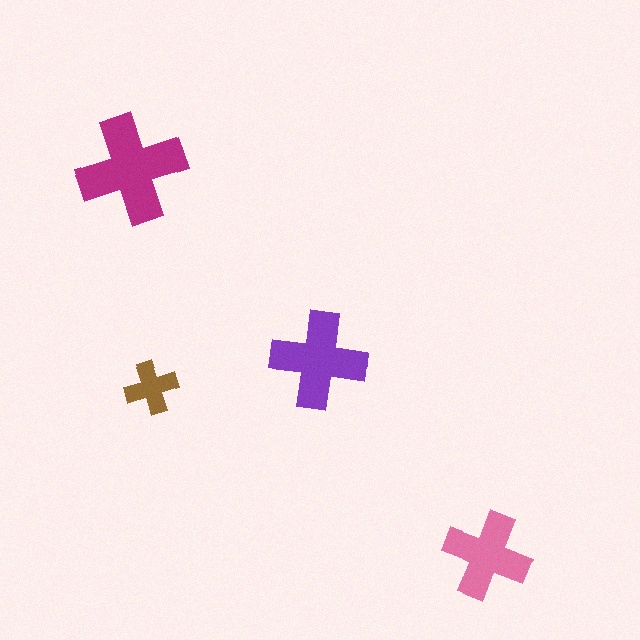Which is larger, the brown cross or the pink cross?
The pink one.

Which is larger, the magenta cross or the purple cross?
The magenta one.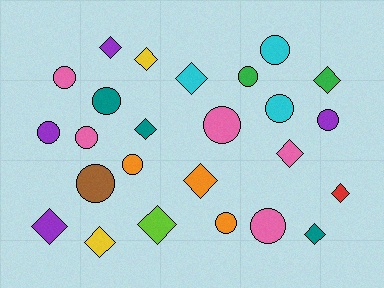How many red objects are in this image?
There is 1 red object.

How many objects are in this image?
There are 25 objects.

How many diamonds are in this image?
There are 12 diamonds.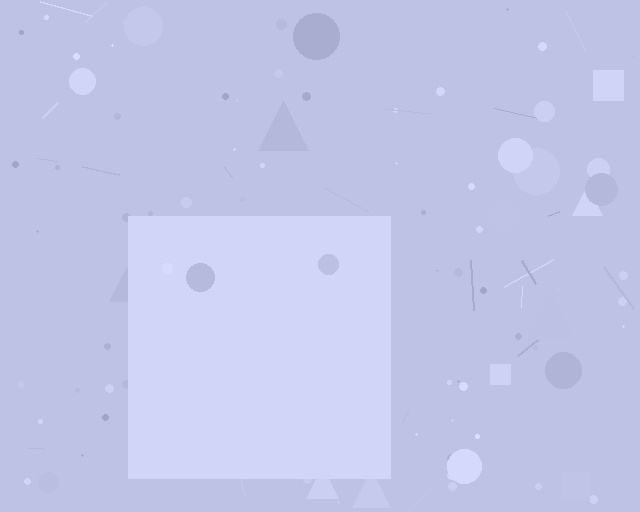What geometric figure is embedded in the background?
A square is embedded in the background.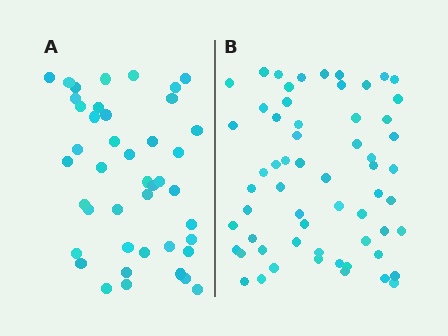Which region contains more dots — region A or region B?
Region B (the right region) has more dots.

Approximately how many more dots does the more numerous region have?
Region B has approximately 15 more dots than region A.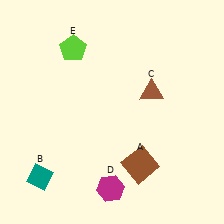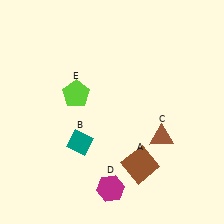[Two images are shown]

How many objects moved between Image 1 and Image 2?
3 objects moved between the two images.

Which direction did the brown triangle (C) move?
The brown triangle (C) moved down.